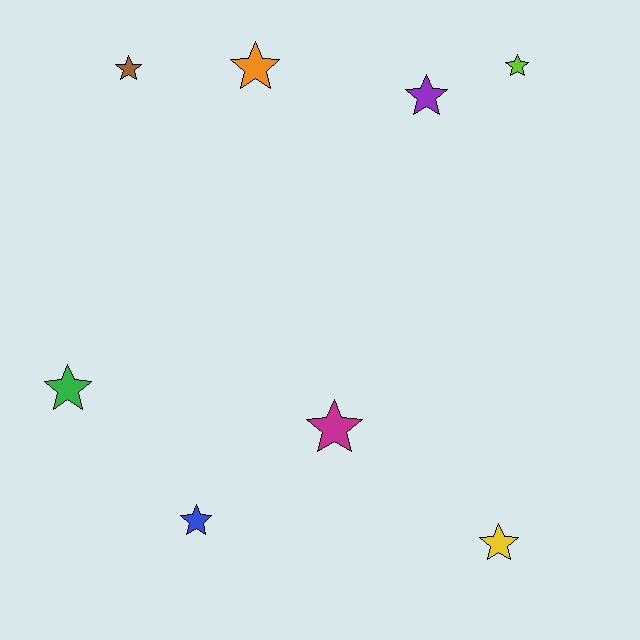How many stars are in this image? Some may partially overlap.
There are 8 stars.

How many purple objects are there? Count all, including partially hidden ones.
There is 1 purple object.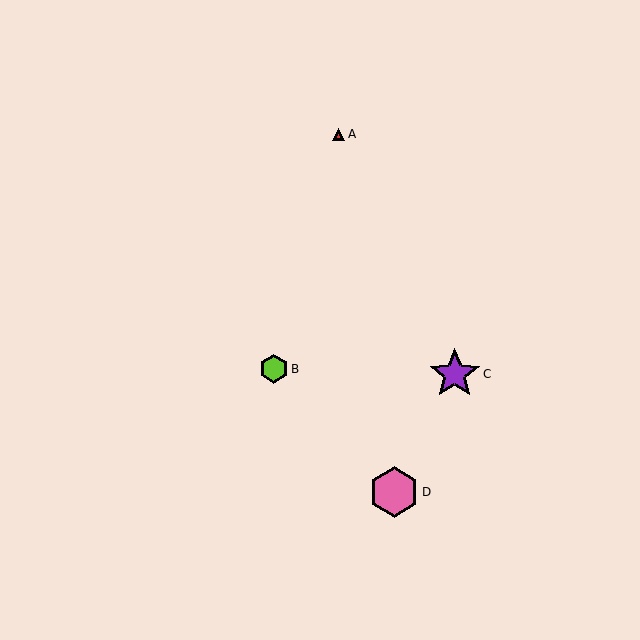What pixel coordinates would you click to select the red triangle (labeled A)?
Click at (339, 134) to select the red triangle A.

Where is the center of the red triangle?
The center of the red triangle is at (339, 134).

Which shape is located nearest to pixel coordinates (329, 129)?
The red triangle (labeled A) at (339, 134) is nearest to that location.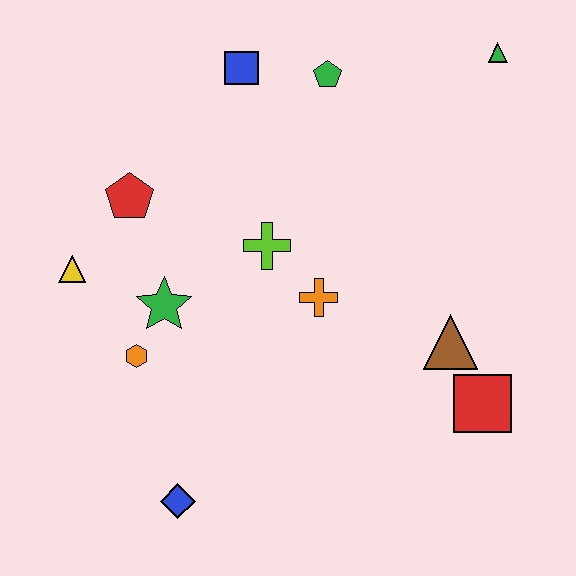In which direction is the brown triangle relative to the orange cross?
The brown triangle is to the right of the orange cross.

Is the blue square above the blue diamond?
Yes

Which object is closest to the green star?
The orange hexagon is closest to the green star.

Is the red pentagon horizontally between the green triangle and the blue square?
No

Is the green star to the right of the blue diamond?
No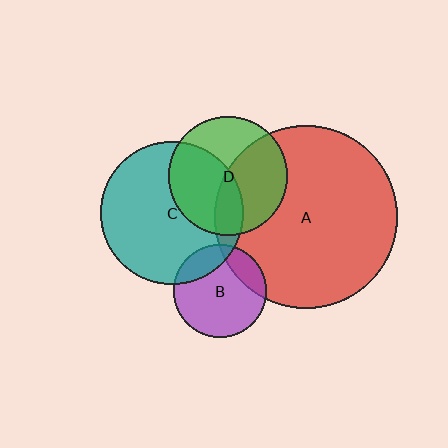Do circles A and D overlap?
Yes.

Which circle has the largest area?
Circle A (red).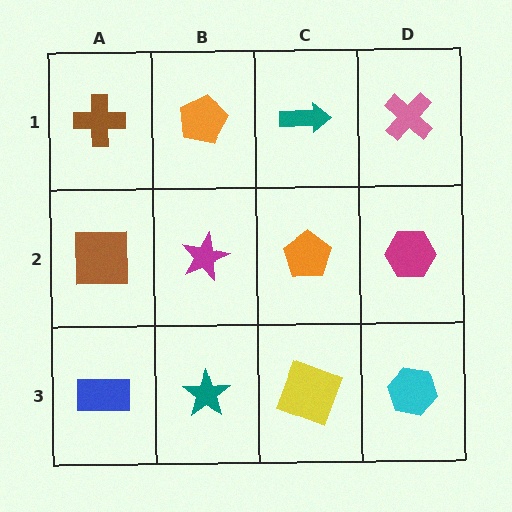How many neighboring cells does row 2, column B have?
4.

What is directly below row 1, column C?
An orange pentagon.